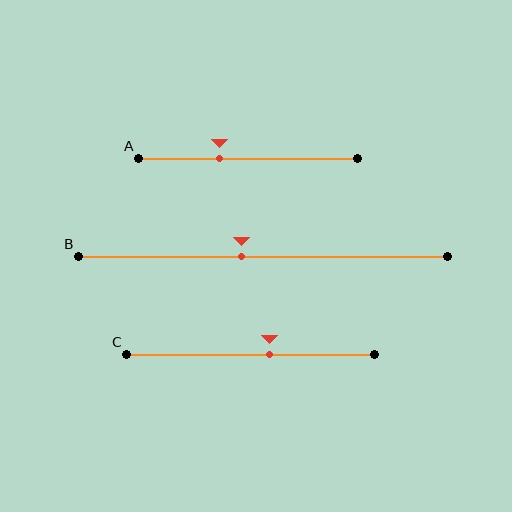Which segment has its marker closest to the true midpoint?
Segment B has its marker closest to the true midpoint.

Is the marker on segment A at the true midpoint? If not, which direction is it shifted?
No, the marker on segment A is shifted to the left by about 13% of the segment length.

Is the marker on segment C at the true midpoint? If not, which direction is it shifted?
No, the marker on segment C is shifted to the right by about 8% of the segment length.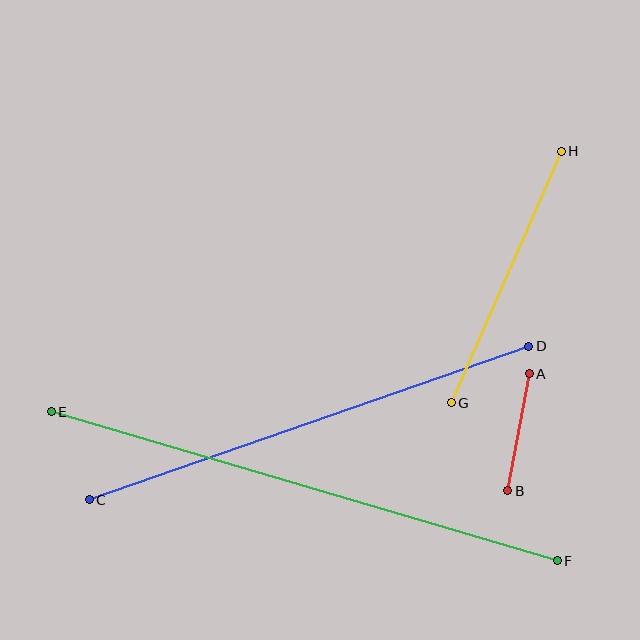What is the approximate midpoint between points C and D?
The midpoint is at approximately (309, 423) pixels.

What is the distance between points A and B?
The distance is approximately 119 pixels.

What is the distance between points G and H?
The distance is approximately 274 pixels.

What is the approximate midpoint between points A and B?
The midpoint is at approximately (519, 432) pixels.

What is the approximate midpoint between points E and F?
The midpoint is at approximately (304, 486) pixels.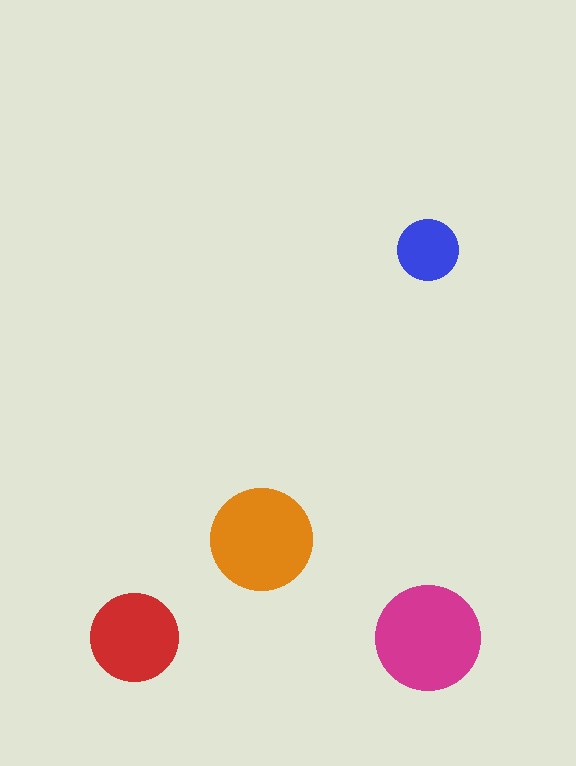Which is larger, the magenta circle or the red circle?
The magenta one.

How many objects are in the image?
There are 4 objects in the image.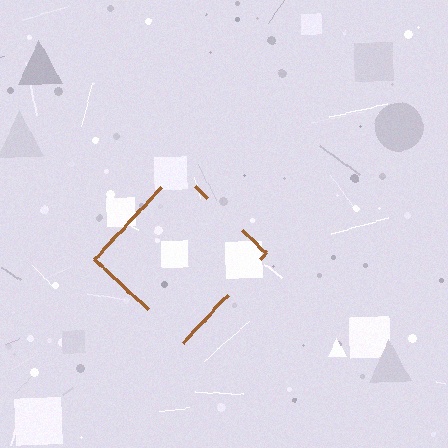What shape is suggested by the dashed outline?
The dashed outline suggests a diamond.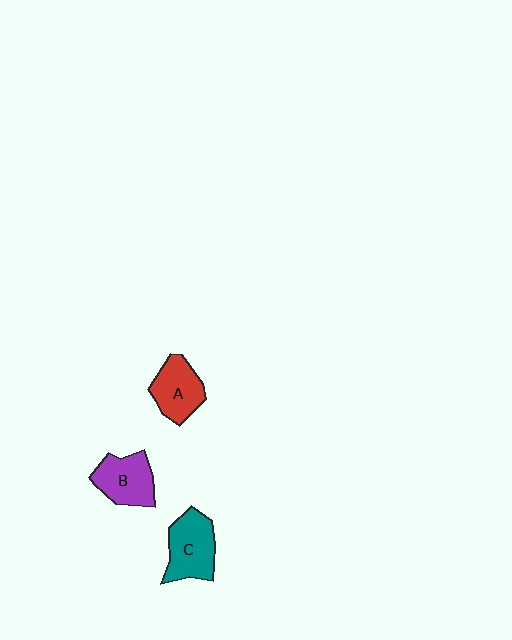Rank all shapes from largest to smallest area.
From largest to smallest: C (teal), B (purple), A (red).